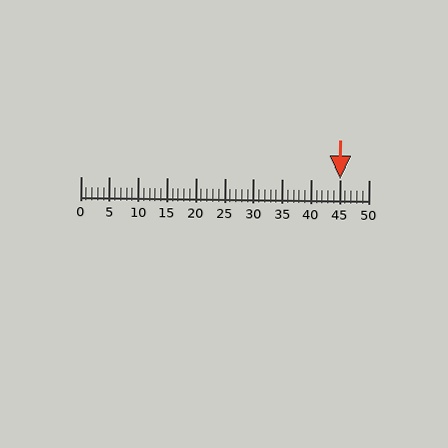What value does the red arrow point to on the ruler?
The red arrow points to approximately 45.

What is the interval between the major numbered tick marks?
The major tick marks are spaced 5 units apart.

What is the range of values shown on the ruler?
The ruler shows values from 0 to 50.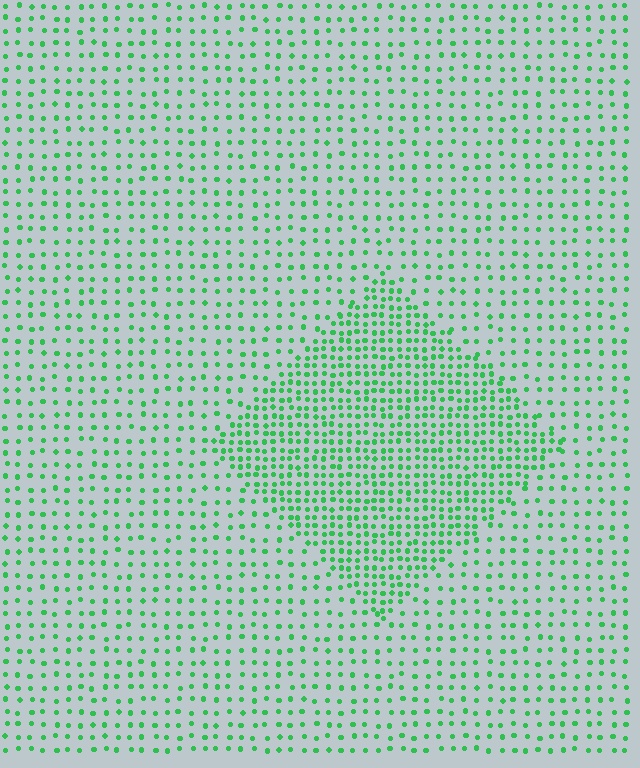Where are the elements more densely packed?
The elements are more densely packed inside the diamond boundary.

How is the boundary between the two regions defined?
The boundary is defined by a change in element density (approximately 2.2x ratio). All elements are the same color, size, and shape.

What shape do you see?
I see a diamond.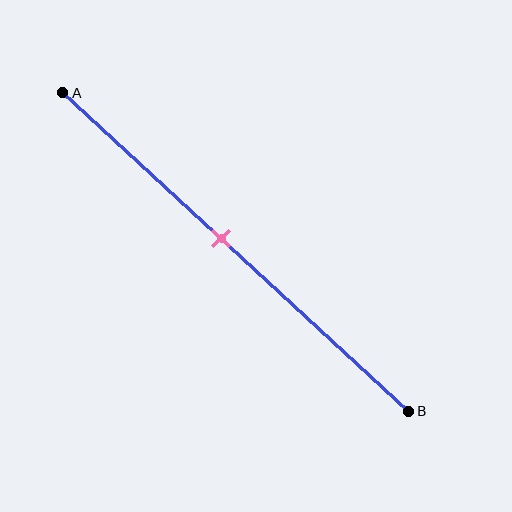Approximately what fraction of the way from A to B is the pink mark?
The pink mark is approximately 45% of the way from A to B.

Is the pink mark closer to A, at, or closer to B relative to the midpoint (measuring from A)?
The pink mark is closer to point A than the midpoint of segment AB.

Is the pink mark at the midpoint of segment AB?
No, the mark is at about 45% from A, not at the 50% midpoint.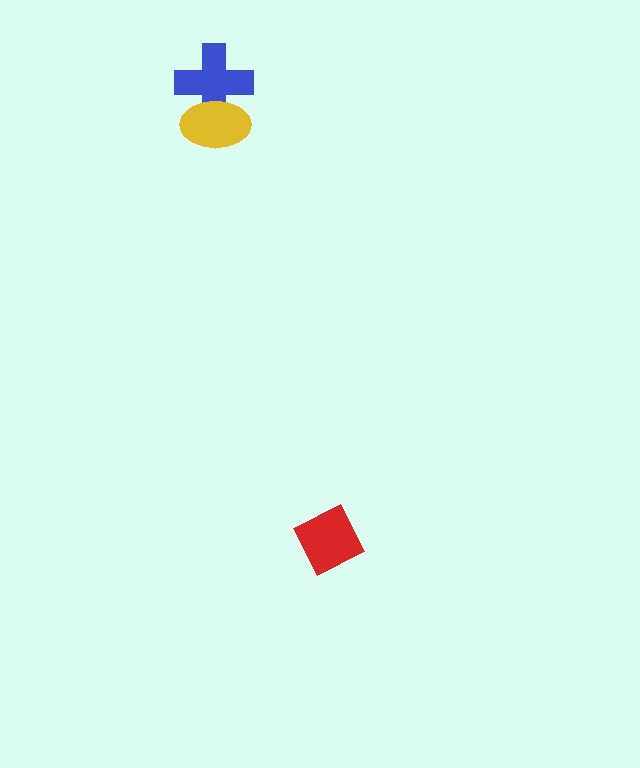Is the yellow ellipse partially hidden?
No, no other shape covers it.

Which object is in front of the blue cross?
The yellow ellipse is in front of the blue cross.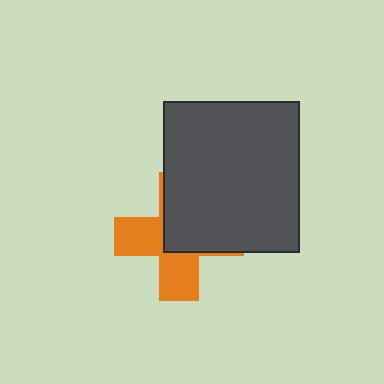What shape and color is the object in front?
The object in front is a dark gray rectangle.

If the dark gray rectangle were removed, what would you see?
You would see the complete orange cross.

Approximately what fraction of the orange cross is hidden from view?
Roughly 53% of the orange cross is hidden behind the dark gray rectangle.